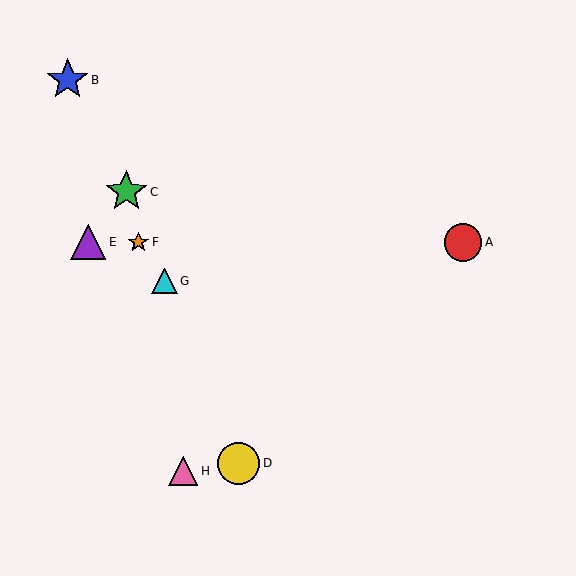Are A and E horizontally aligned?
Yes, both are at y≈242.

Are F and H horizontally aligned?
No, F is at y≈242 and H is at y≈471.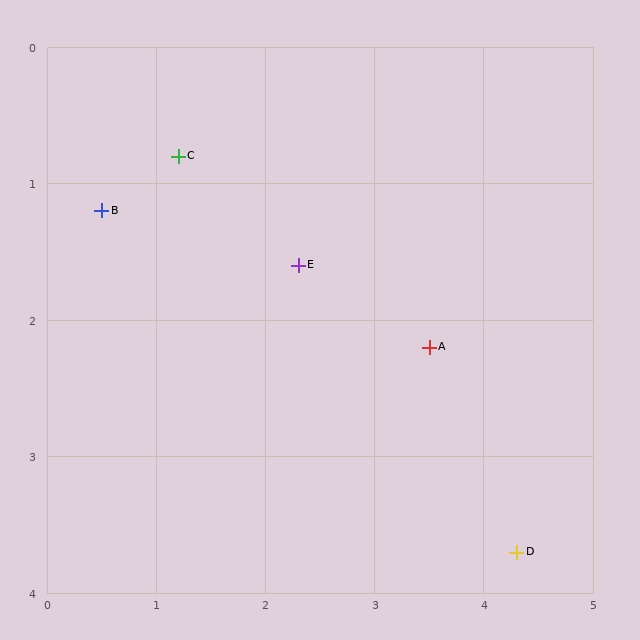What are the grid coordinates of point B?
Point B is at approximately (0.5, 1.2).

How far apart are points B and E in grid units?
Points B and E are about 1.8 grid units apart.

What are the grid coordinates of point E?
Point E is at approximately (2.3, 1.6).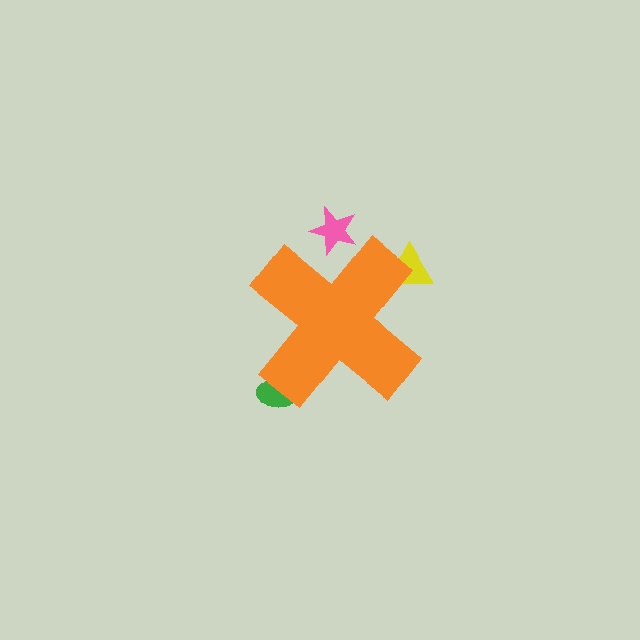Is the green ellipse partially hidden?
Yes, the green ellipse is partially hidden behind the orange cross.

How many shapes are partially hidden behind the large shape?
3 shapes are partially hidden.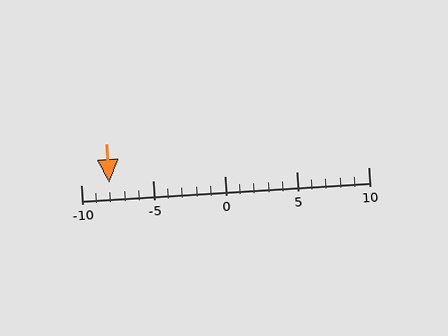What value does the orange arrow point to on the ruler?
The orange arrow points to approximately -8.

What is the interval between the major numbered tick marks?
The major tick marks are spaced 5 units apart.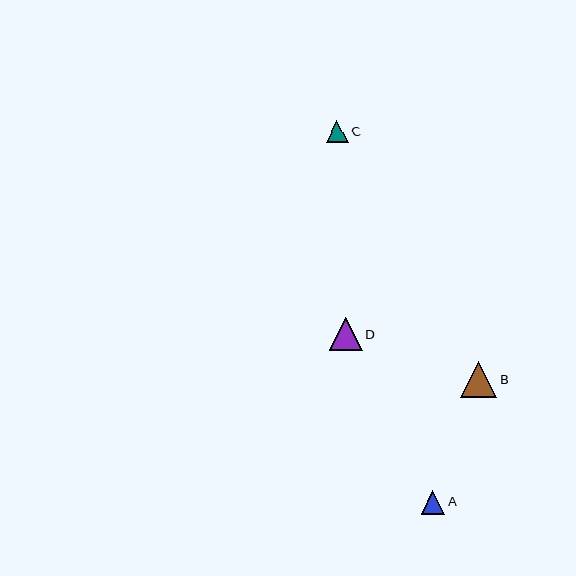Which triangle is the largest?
Triangle B is the largest with a size of approximately 36 pixels.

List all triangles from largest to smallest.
From largest to smallest: B, D, A, C.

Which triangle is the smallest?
Triangle C is the smallest with a size of approximately 22 pixels.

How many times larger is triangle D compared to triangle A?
Triangle D is approximately 1.4 times the size of triangle A.